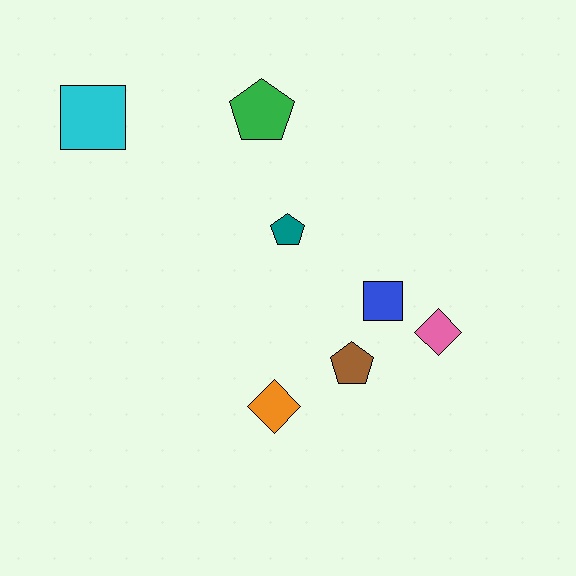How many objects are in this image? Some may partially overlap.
There are 7 objects.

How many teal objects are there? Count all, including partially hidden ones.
There is 1 teal object.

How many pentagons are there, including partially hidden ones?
There are 3 pentagons.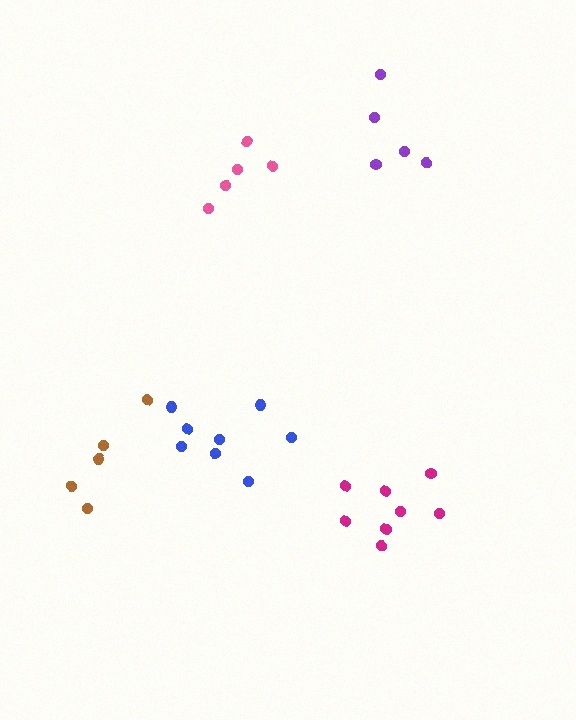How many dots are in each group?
Group 1: 9 dots, Group 2: 5 dots, Group 3: 5 dots, Group 4: 8 dots, Group 5: 5 dots (32 total).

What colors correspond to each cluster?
The clusters are colored: magenta, brown, pink, blue, purple.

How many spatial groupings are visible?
There are 5 spatial groupings.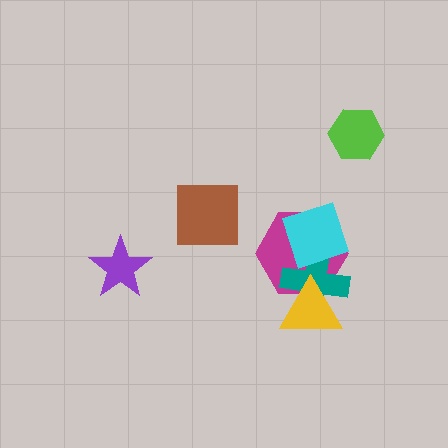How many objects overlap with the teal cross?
3 objects overlap with the teal cross.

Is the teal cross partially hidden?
Yes, it is partially covered by another shape.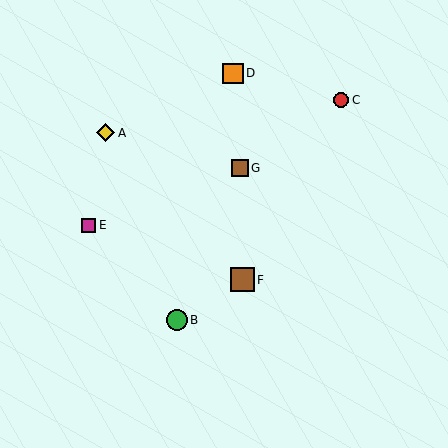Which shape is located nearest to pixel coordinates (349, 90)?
The red circle (labeled C) at (341, 100) is nearest to that location.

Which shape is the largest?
The brown square (labeled F) is the largest.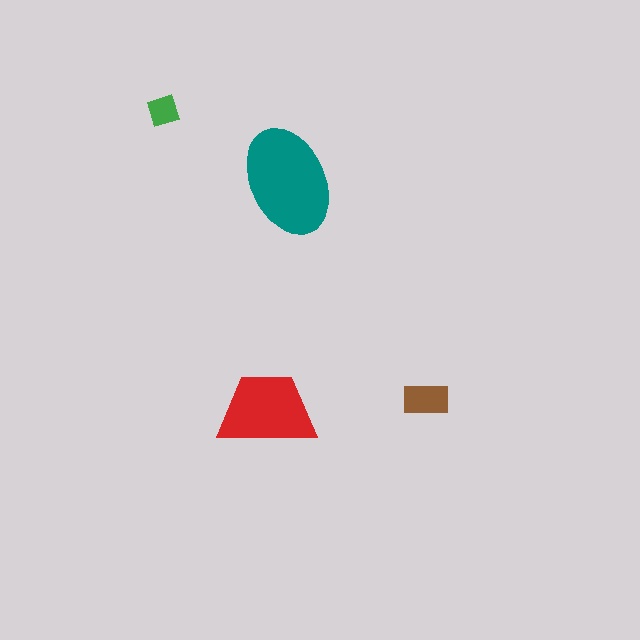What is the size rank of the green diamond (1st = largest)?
4th.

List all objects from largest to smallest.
The teal ellipse, the red trapezoid, the brown rectangle, the green diamond.